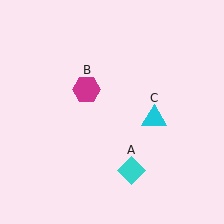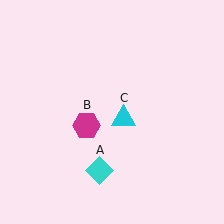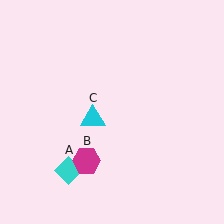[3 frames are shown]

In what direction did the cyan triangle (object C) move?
The cyan triangle (object C) moved left.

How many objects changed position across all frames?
3 objects changed position: cyan diamond (object A), magenta hexagon (object B), cyan triangle (object C).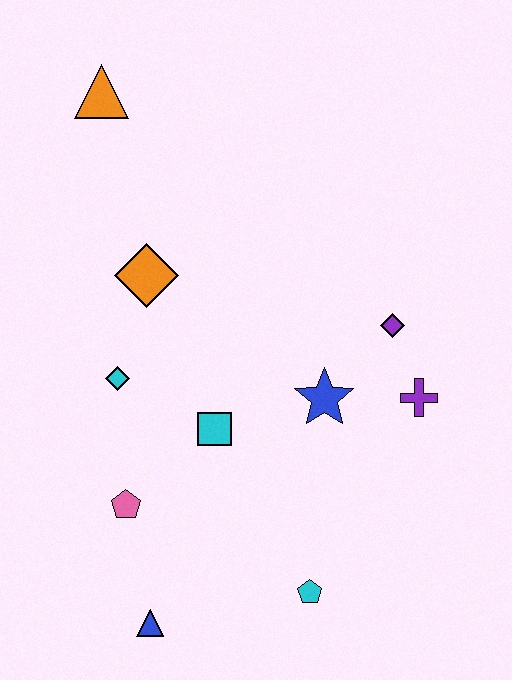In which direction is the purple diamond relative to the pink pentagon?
The purple diamond is to the right of the pink pentagon.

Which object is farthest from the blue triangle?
The orange triangle is farthest from the blue triangle.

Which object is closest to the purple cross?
The purple diamond is closest to the purple cross.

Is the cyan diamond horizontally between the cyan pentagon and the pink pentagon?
No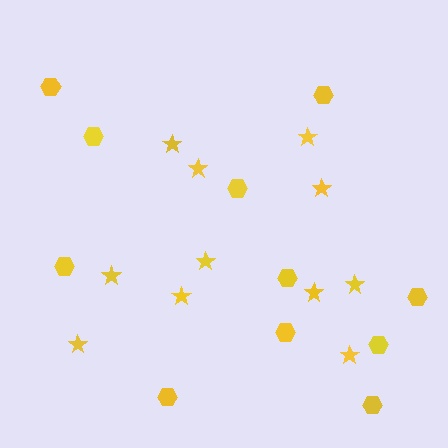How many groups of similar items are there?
There are 2 groups: one group of stars (11) and one group of hexagons (11).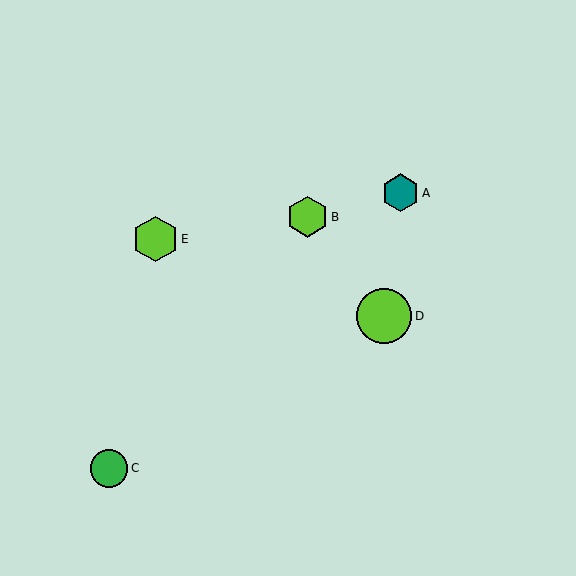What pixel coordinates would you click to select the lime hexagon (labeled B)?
Click at (308, 217) to select the lime hexagon B.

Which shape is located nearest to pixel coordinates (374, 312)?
The lime circle (labeled D) at (384, 316) is nearest to that location.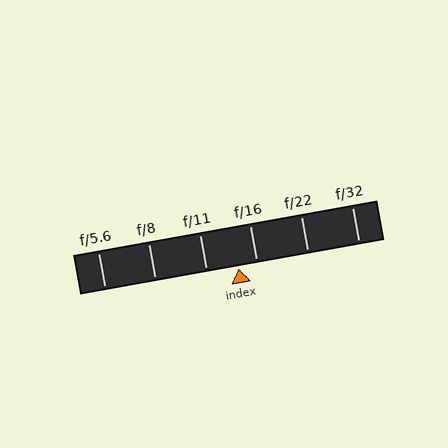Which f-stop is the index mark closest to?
The index mark is closest to f/16.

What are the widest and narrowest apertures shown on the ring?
The widest aperture shown is f/5.6 and the narrowest is f/32.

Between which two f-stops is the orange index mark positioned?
The index mark is between f/11 and f/16.